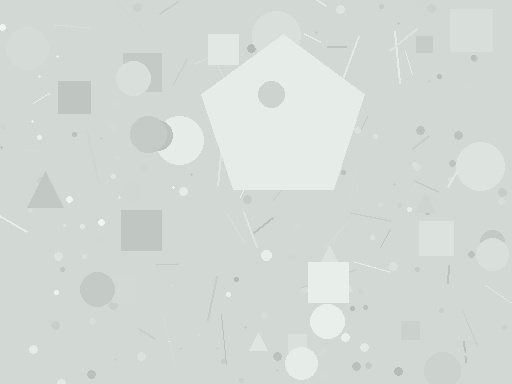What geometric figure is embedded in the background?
A pentagon is embedded in the background.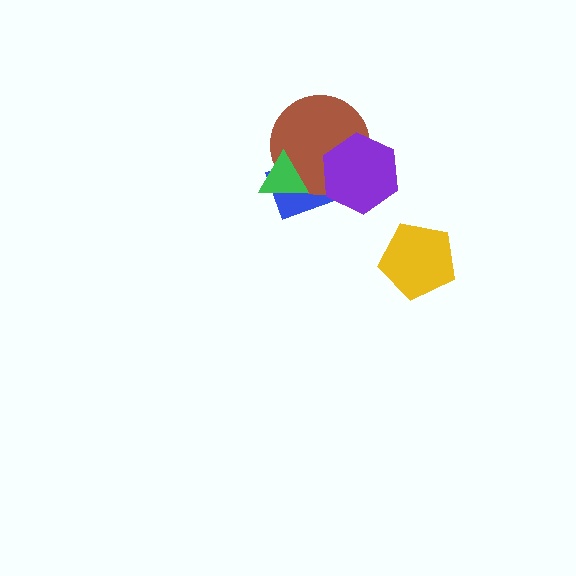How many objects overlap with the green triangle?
2 objects overlap with the green triangle.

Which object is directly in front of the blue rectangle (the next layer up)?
The brown circle is directly in front of the blue rectangle.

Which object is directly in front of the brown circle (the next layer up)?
The purple hexagon is directly in front of the brown circle.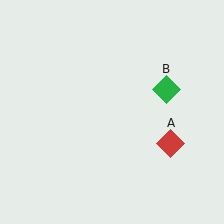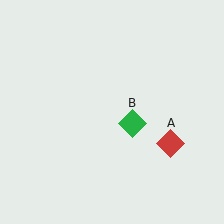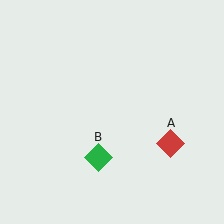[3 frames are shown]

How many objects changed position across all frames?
1 object changed position: green diamond (object B).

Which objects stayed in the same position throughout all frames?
Red diamond (object A) remained stationary.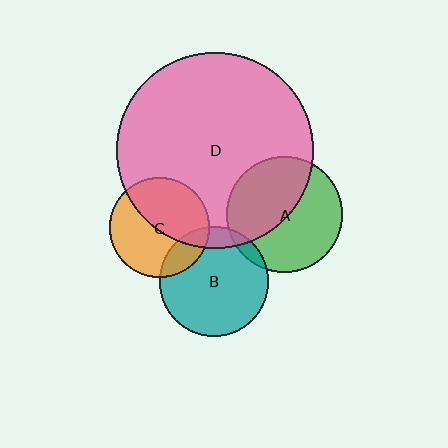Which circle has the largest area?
Circle D (pink).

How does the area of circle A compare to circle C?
Approximately 1.4 times.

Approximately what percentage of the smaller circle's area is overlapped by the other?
Approximately 50%.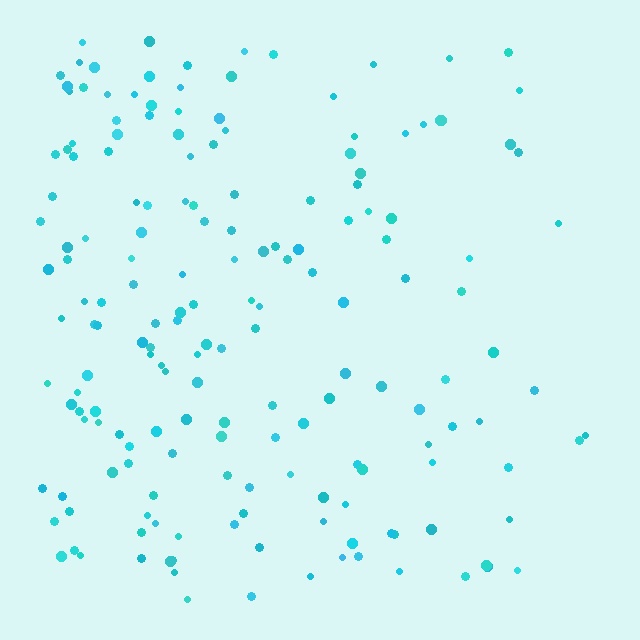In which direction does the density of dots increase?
From right to left, with the left side densest.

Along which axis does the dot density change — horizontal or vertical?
Horizontal.